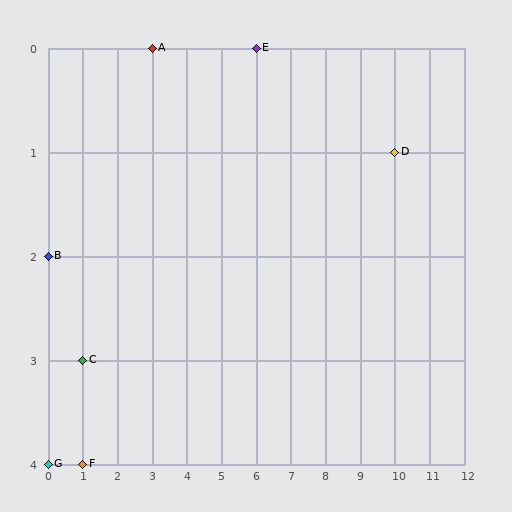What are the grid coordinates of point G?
Point G is at grid coordinates (0, 4).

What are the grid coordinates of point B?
Point B is at grid coordinates (0, 2).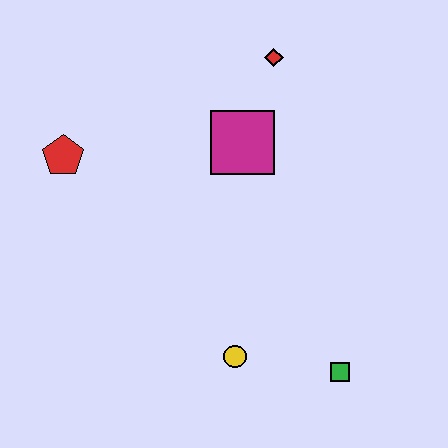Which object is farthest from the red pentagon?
The green square is farthest from the red pentagon.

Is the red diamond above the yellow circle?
Yes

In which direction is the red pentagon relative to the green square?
The red pentagon is to the left of the green square.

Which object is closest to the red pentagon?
The magenta square is closest to the red pentagon.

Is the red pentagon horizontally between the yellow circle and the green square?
No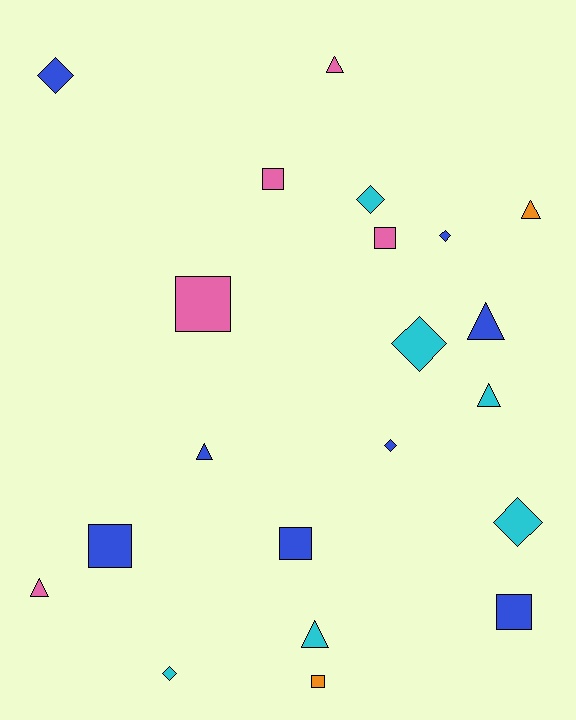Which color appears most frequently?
Blue, with 8 objects.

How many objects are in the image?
There are 21 objects.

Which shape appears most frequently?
Square, with 7 objects.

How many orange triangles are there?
There is 1 orange triangle.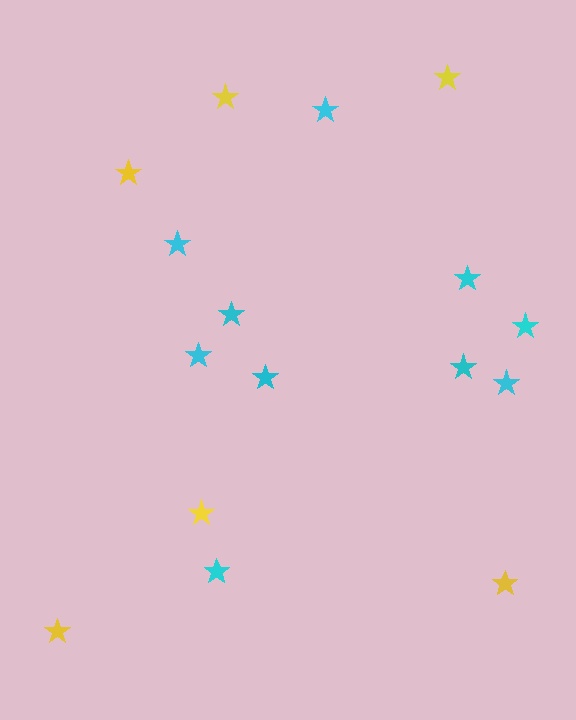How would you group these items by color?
There are 2 groups: one group of cyan stars (10) and one group of yellow stars (6).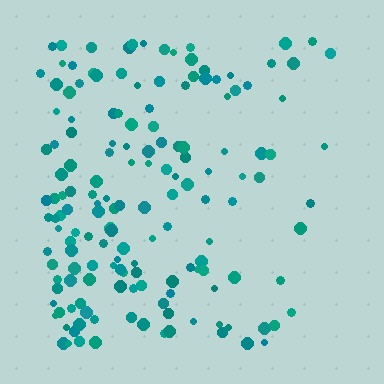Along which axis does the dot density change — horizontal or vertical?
Horizontal.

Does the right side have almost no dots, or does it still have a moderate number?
Still a moderate number, just noticeably fewer than the left.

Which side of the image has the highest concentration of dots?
The left.